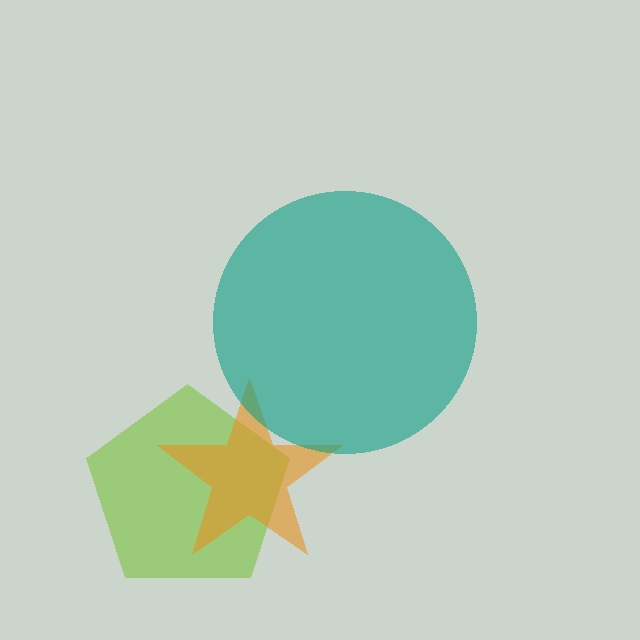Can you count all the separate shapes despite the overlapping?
Yes, there are 3 separate shapes.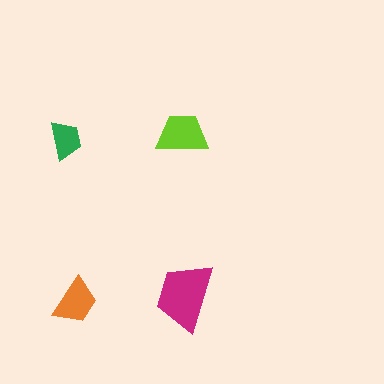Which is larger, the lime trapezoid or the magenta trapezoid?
The magenta one.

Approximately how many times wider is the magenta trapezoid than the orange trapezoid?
About 1.5 times wider.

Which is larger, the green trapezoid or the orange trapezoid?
The orange one.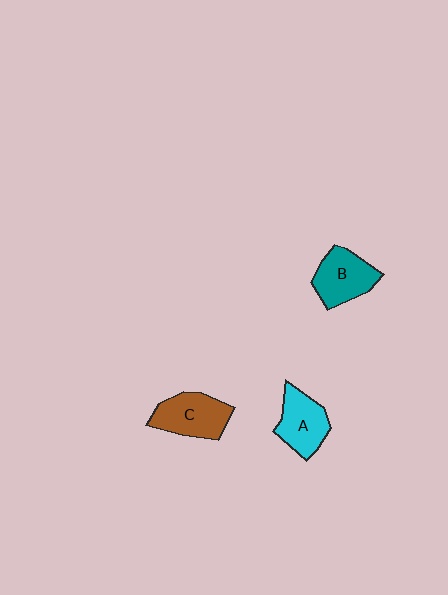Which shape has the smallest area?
Shape A (cyan).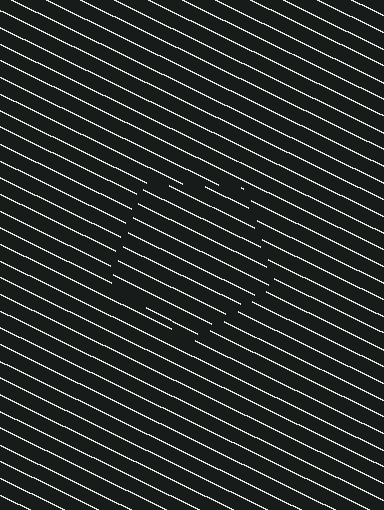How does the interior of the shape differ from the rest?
The interior of the shape contains the same grating, shifted by half a period — the contour is defined by the phase discontinuity where line-ends from the inner and outer gratings abut.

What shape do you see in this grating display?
An illusory pentagon. The interior of the shape contains the same grating, shifted by half a period — the contour is defined by the phase discontinuity where line-ends from the inner and outer gratings abut.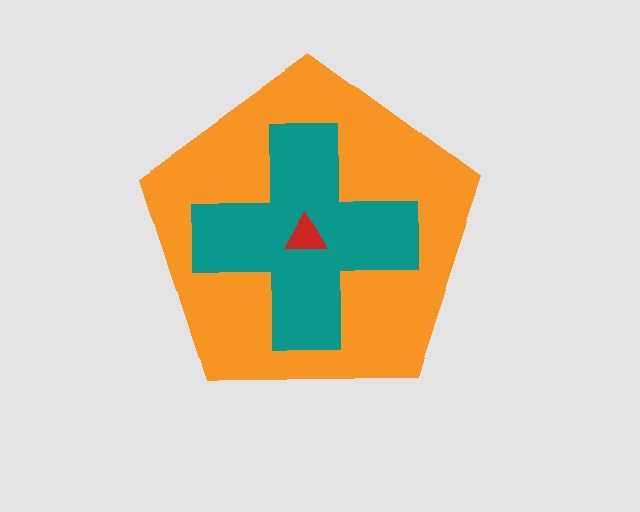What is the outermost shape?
The orange pentagon.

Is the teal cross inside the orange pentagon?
Yes.